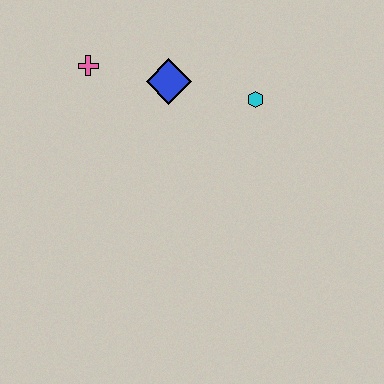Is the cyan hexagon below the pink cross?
Yes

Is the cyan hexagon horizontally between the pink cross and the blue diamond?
No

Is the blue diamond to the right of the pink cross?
Yes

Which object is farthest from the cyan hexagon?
The pink cross is farthest from the cyan hexagon.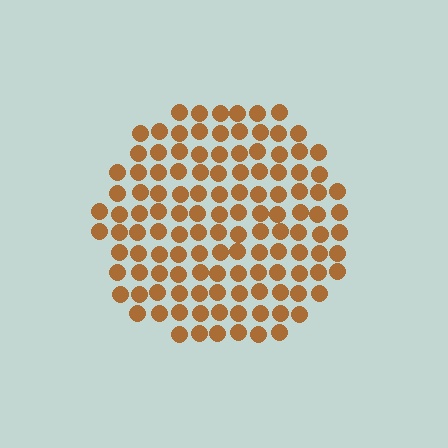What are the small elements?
The small elements are circles.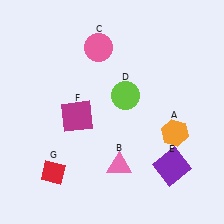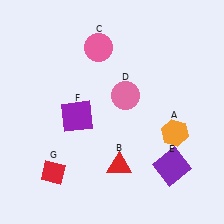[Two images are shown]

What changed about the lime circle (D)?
In Image 1, D is lime. In Image 2, it changed to pink.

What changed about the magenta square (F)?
In Image 1, F is magenta. In Image 2, it changed to purple.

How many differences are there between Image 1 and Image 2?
There are 3 differences between the two images.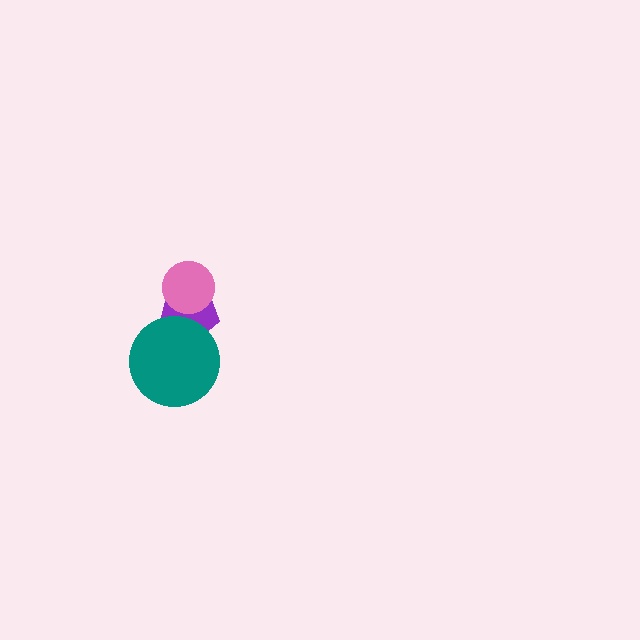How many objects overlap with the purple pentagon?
2 objects overlap with the purple pentagon.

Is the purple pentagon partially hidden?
Yes, it is partially covered by another shape.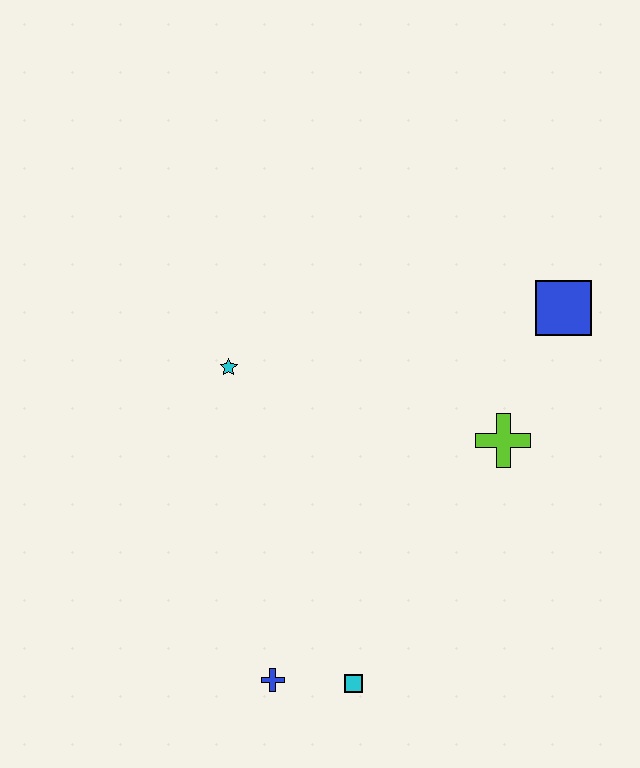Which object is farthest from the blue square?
The blue cross is farthest from the blue square.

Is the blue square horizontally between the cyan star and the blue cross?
No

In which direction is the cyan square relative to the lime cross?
The cyan square is below the lime cross.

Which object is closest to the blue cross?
The cyan square is closest to the blue cross.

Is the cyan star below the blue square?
Yes